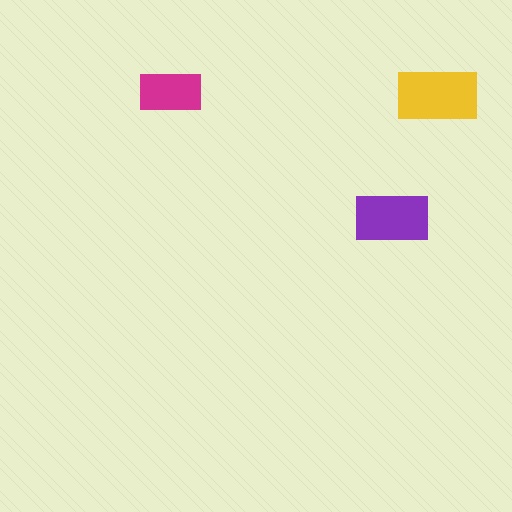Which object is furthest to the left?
The magenta rectangle is leftmost.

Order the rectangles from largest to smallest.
the yellow one, the purple one, the magenta one.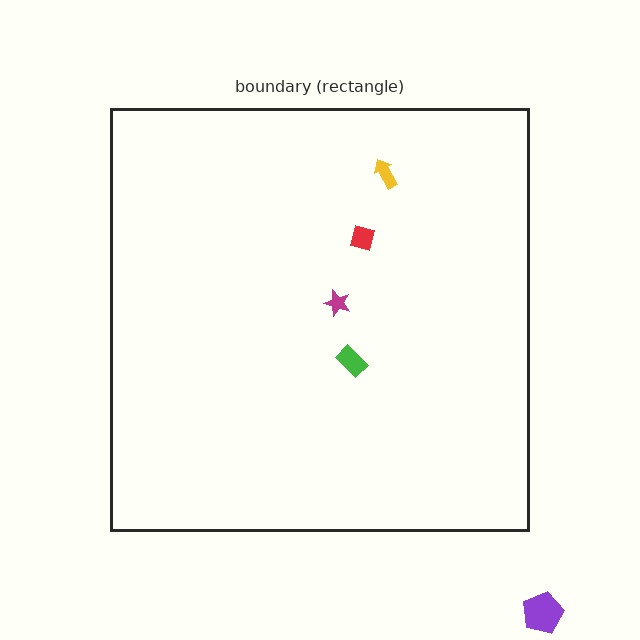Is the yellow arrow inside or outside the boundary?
Inside.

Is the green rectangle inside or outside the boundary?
Inside.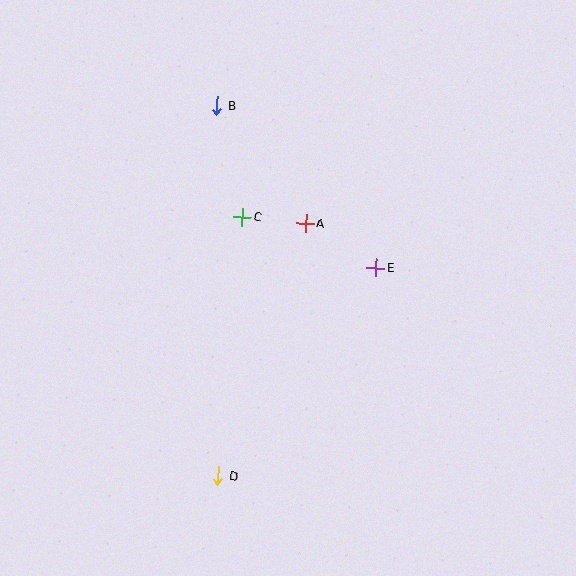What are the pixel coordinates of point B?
Point B is at (217, 106).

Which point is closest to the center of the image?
Point A at (306, 223) is closest to the center.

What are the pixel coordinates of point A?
Point A is at (306, 223).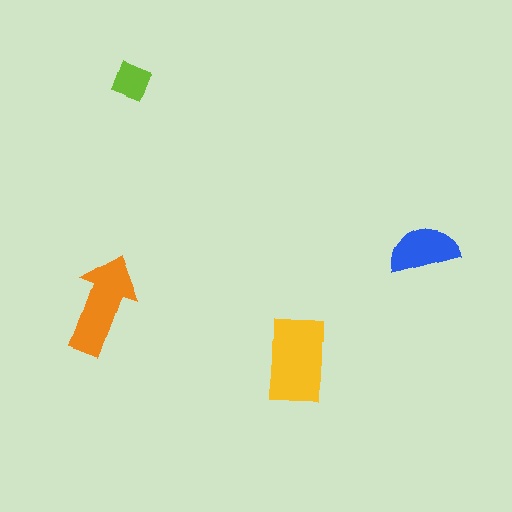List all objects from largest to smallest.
The yellow rectangle, the orange arrow, the blue semicircle, the lime diamond.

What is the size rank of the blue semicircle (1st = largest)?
3rd.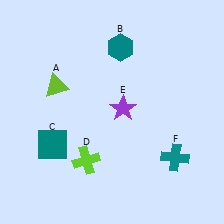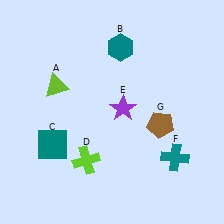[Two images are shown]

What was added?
A brown pentagon (G) was added in Image 2.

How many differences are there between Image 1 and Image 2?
There is 1 difference between the two images.